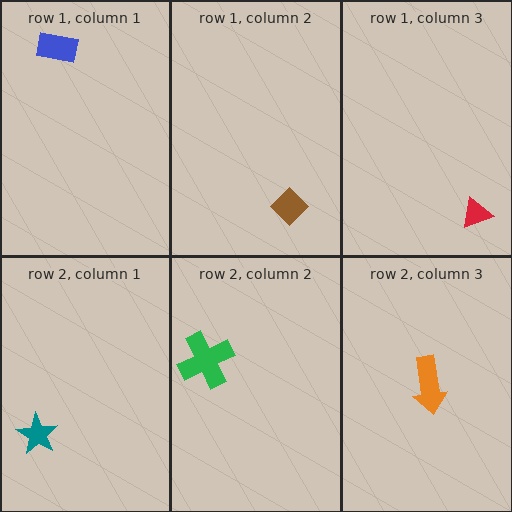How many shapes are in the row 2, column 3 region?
1.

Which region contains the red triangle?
The row 1, column 3 region.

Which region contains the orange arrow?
The row 2, column 3 region.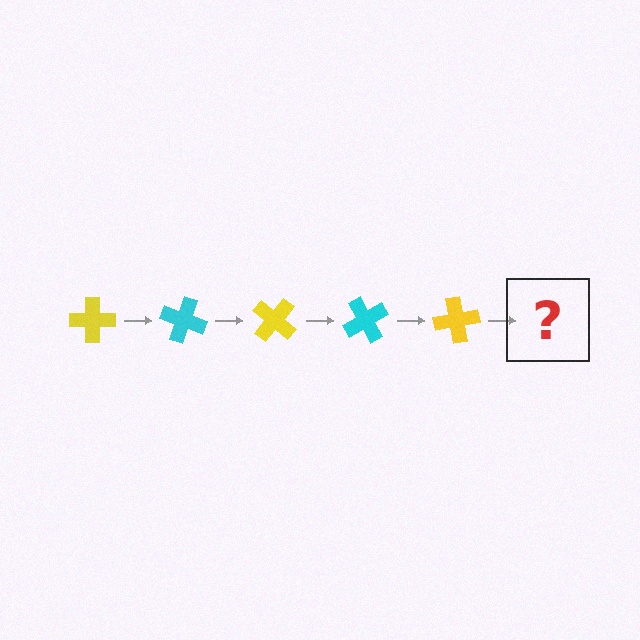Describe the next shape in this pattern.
It should be a cyan cross, rotated 100 degrees from the start.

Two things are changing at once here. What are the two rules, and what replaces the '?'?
The two rules are that it rotates 20 degrees each step and the color cycles through yellow and cyan. The '?' should be a cyan cross, rotated 100 degrees from the start.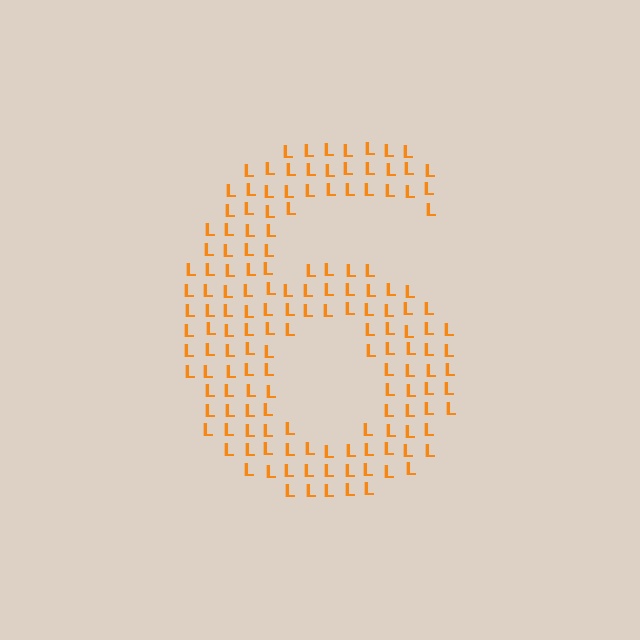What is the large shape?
The large shape is the digit 6.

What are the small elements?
The small elements are letter L's.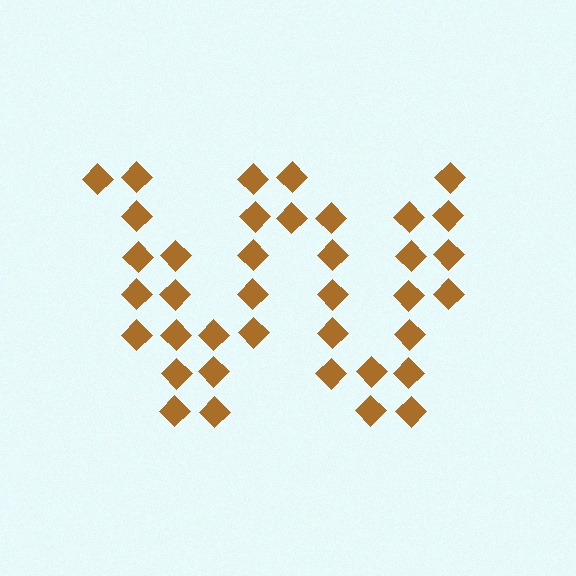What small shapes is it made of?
It is made of small diamonds.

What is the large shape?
The large shape is the letter W.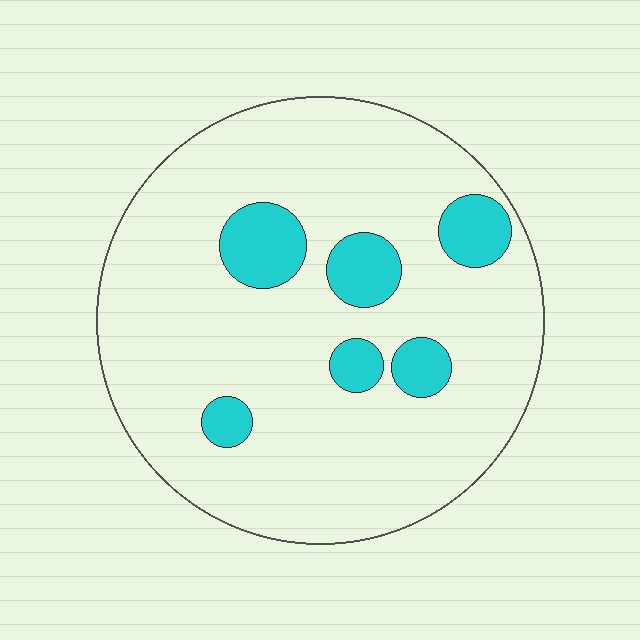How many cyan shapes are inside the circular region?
6.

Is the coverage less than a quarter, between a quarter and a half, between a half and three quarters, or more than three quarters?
Less than a quarter.